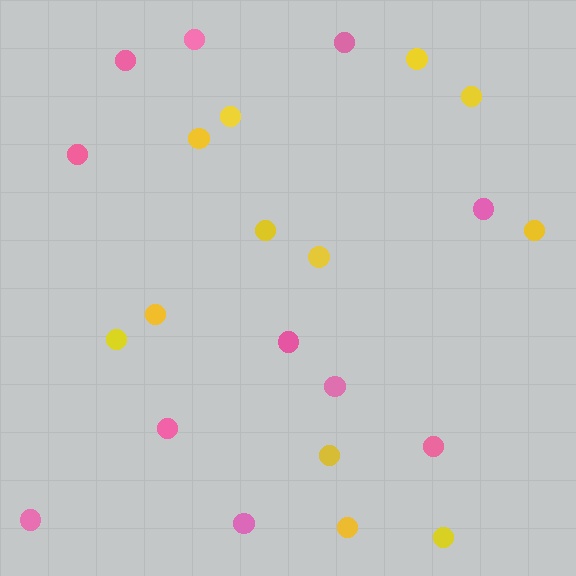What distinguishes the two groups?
There are 2 groups: one group of pink circles (11) and one group of yellow circles (12).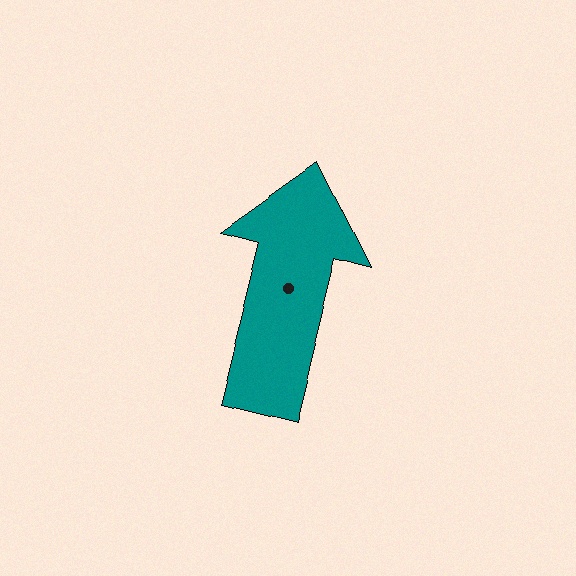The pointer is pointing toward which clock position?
Roughly 12 o'clock.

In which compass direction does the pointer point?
North.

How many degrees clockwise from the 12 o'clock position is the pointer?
Approximately 14 degrees.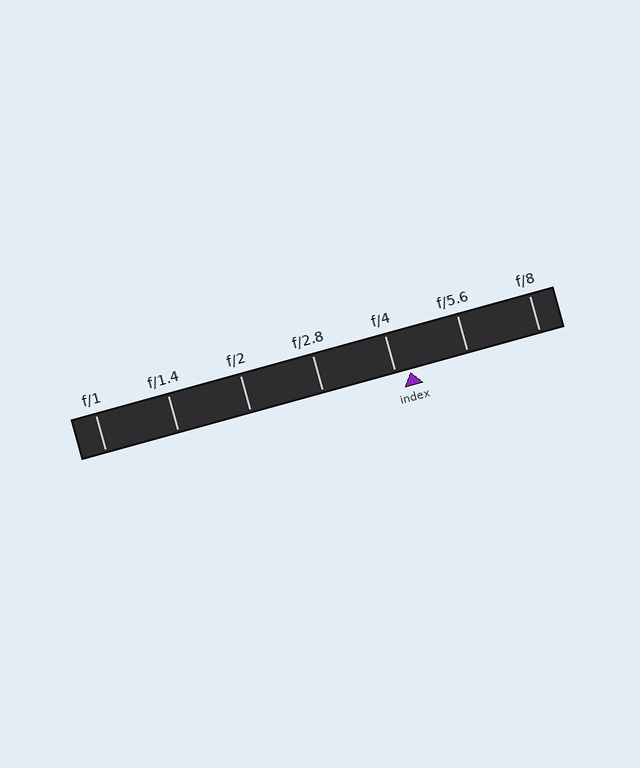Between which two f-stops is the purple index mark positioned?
The index mark is between f/4 and f/5.6.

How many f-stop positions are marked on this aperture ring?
There are 7 f-stop positions marked.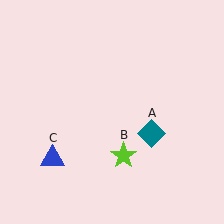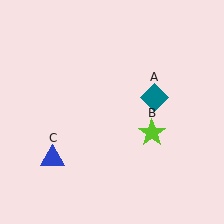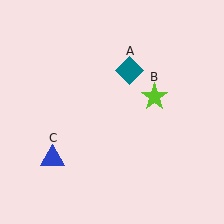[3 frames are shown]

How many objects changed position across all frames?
2 objects changed position: teal diamond (object A), lime star (object B).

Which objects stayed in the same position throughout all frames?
Blue triangle (object C) remained stationary.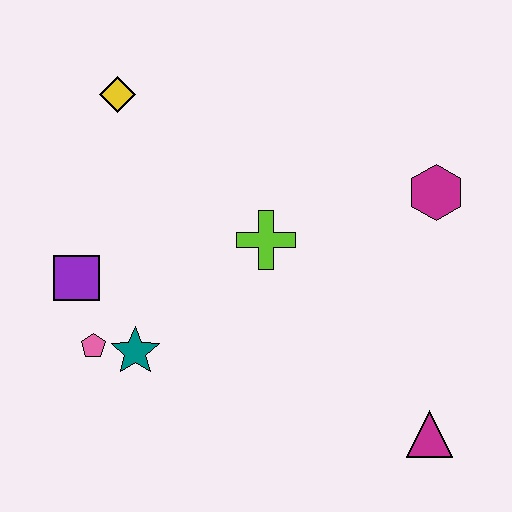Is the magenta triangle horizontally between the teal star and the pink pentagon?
No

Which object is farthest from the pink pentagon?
The magenta hexagon is farthest from the pink pentagon.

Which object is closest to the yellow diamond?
The purple square is closest to the yellow diamond.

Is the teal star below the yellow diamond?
Yes